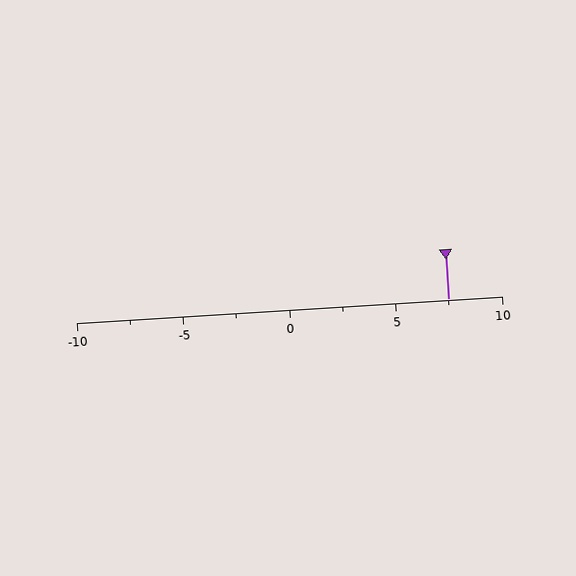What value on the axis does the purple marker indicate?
The marker indicates approximately 7.5.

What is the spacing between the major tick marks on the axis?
The major ticks are spaced 5 apart.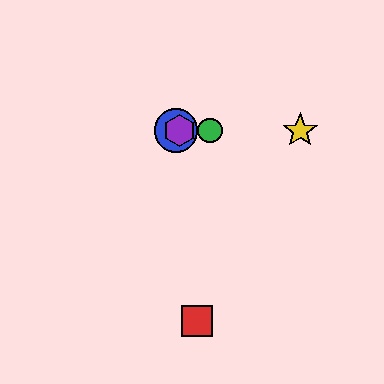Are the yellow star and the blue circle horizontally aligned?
Yes, both are at y≈131.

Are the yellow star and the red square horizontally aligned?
No, the yellow star is at y≈131 and the red square is at y≈321.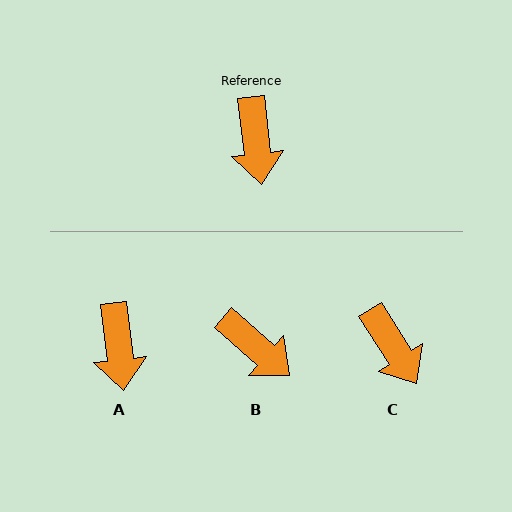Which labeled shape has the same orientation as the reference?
A.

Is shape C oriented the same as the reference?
No, it is off by about 26 degrees.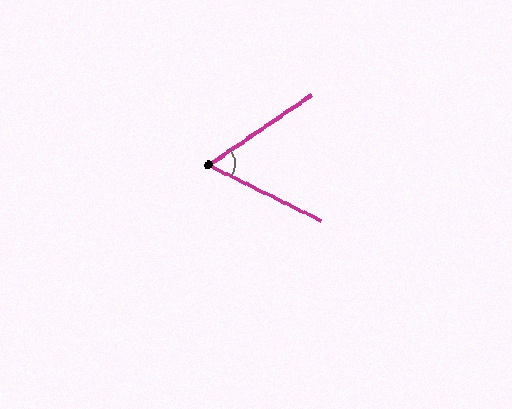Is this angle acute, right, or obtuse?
It is acute.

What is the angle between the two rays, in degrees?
Approximately 61 degrees.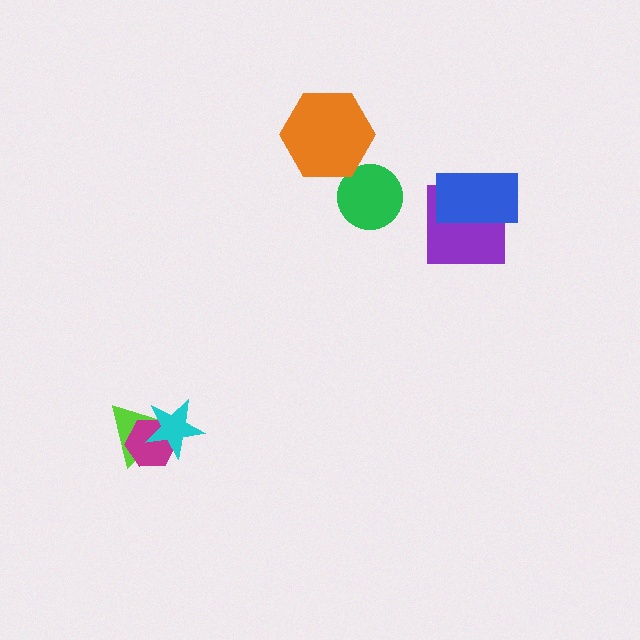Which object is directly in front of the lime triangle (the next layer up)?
The magenta hexagon is directly in front of the lime triangle.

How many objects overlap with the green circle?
0 objects overlap with the green circle.